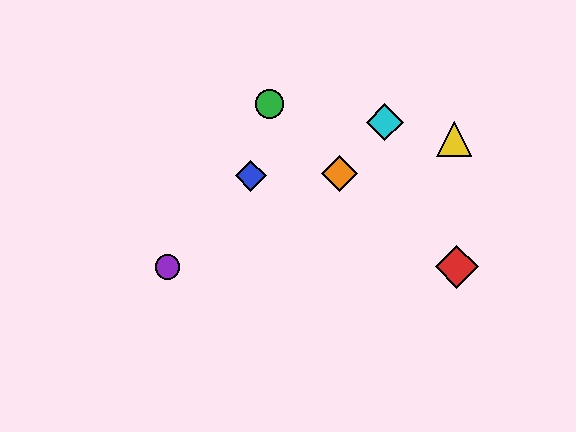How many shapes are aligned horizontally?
2 shapes (the red diamond, the purple circle) are aligned horizontally.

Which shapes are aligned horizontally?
The red diamond, the purple circle are aligned horizontally.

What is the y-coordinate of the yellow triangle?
The yellow triangle is at y≈139.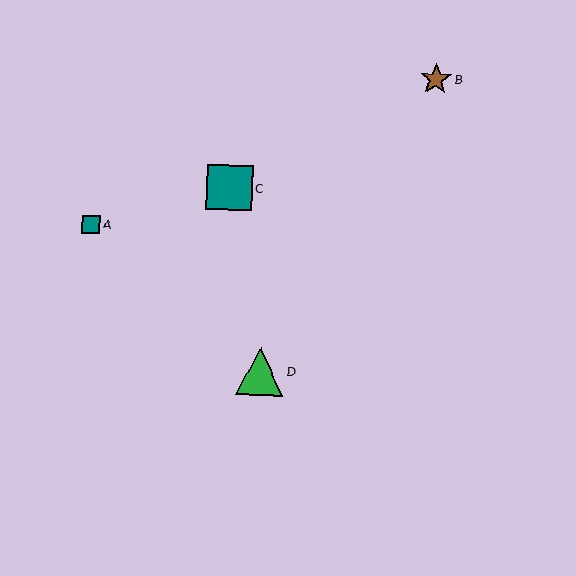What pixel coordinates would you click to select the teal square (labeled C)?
Click at (230, 187) to select the teal square C.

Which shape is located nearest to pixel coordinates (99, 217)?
The teal square (labeled A) at (91, 224) is nearest to that location.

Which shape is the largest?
The green triangle (labeled D) is the largest.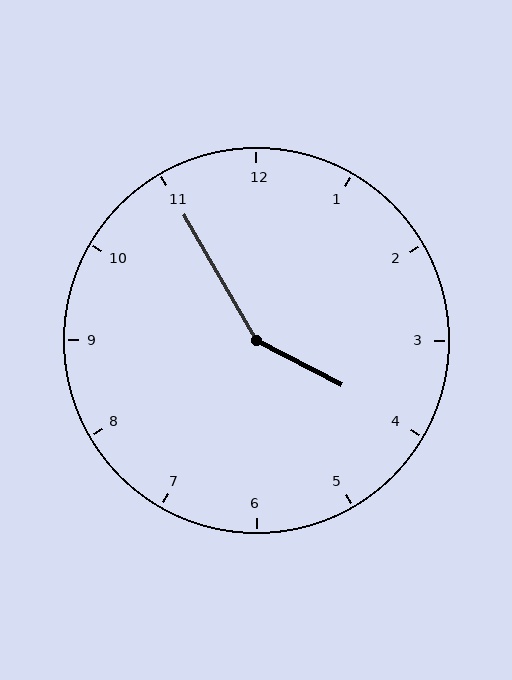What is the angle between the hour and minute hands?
Approximately 148 degrees.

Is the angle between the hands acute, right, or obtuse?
It is obtuse.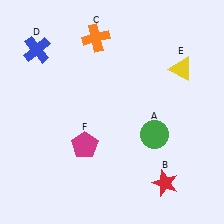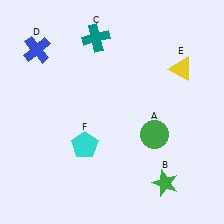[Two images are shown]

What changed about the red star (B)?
In Image 1, B is red. In Image 2, it changed to green.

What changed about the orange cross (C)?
In Image 1, C is orange. In Image 2, it changed to teal.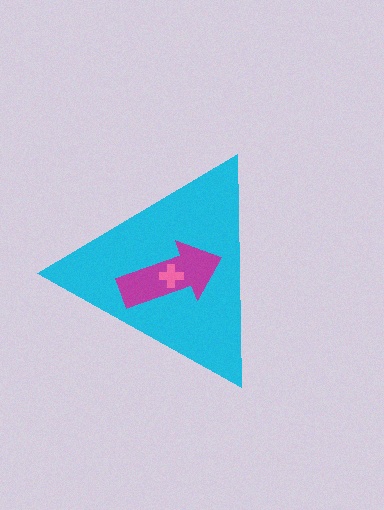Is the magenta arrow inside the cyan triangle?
Yes.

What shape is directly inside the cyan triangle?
The magenta arrow.